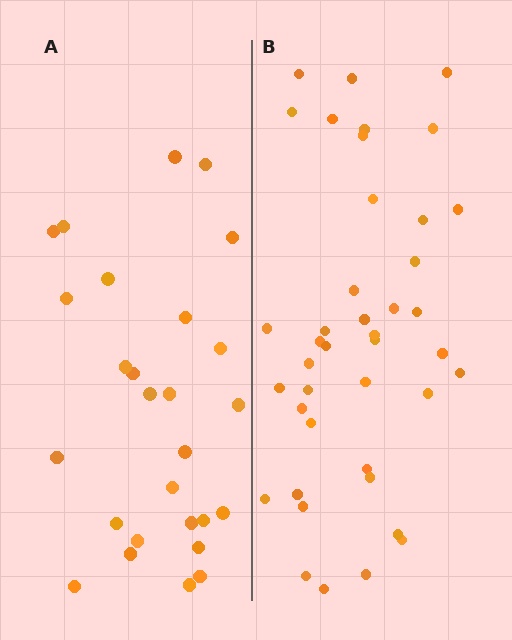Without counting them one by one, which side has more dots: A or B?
Region B (the right region) has more dots.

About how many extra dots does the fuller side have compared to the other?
Region B has approximately 15 more dots than region A.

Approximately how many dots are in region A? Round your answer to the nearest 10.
About 30 dots. (The exact count is 27, which rounds to 30.)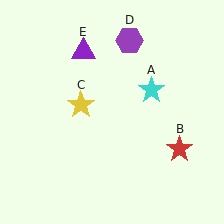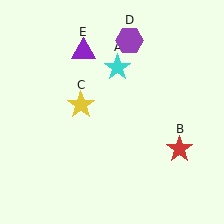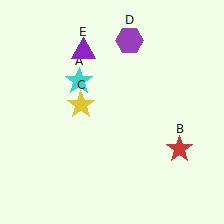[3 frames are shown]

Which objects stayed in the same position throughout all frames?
Red star (object B) and yellow star (object C) and purple hexagon (object D) and purple triangle (object E) remained stationary.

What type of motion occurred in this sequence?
The cyan star (object A) rotated counterclockwise around the center of the scene.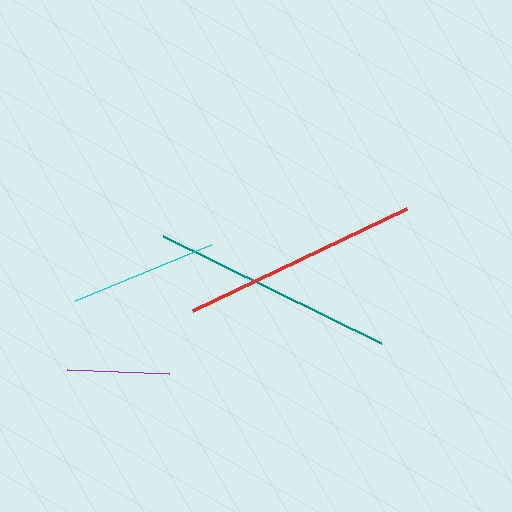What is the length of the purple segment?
The purple segment is approximately 102 pixels long.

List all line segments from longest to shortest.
From longest to shortest: teal, red, cyan, purple.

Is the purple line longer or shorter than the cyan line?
The cyan line is longer than the purple line.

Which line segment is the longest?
The teal line is the longest at approximately 243 pixels.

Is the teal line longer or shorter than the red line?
The teal line is longer than the red line.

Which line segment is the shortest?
The purple line is the shortest at approximately 102 pixels.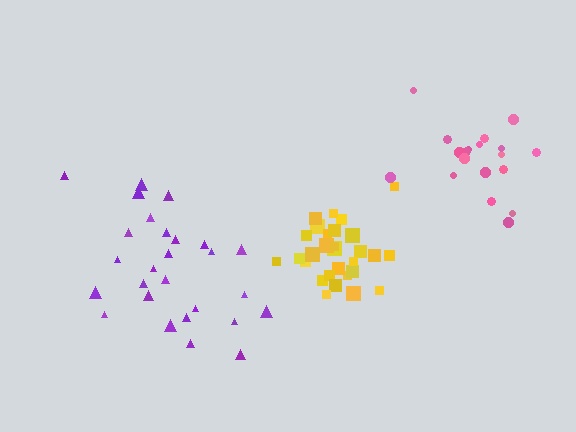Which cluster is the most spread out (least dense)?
Pink.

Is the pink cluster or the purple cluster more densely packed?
Purple.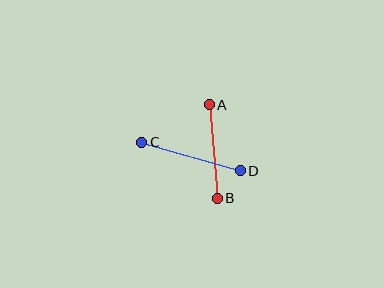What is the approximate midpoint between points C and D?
The midpoint is at approximately (191, 156) pixels.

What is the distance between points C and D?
The distance is approximately 103 pixels.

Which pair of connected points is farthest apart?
Points C and D are farthest apart.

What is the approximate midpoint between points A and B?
The midpoint is at approximately (213, 152) pixels.